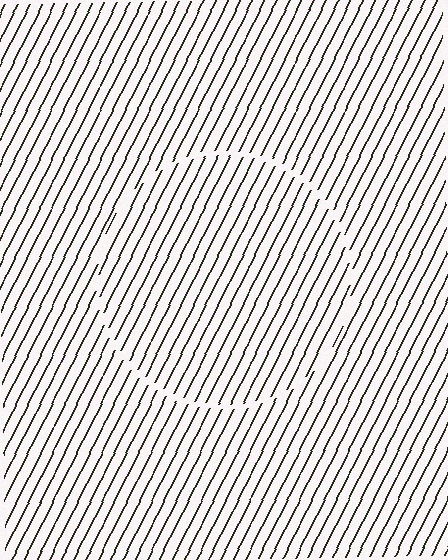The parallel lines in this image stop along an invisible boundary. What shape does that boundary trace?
An illusory circle. The interior of the shape contains the same grating, shifted by half a period — the contour is defined by the phase discontinuity where line-ends from the inner and outer gratings abut.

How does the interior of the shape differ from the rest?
The interior of the shape contains the same grating, shifted by half a period — the contour is defined by the phase discontinuity where line-ends from the inner and outer gratings abut.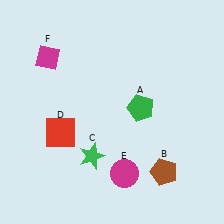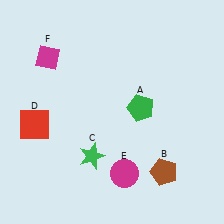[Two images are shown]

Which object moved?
The red square (D) moved left.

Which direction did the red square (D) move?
The red square (D) moved left.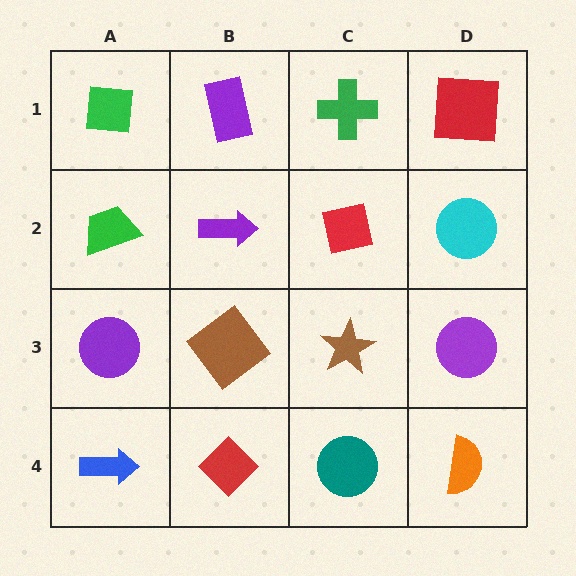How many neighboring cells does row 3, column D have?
3.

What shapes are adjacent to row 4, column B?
A brown diamond (row 3, column B), a blue arrow (row 4, column A), a teal circle (row 4, column C).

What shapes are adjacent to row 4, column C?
A brown star (row 3, column C), a red diamond (row 4, column B), an orange semicircle (row 4, column D).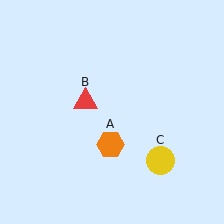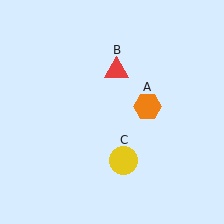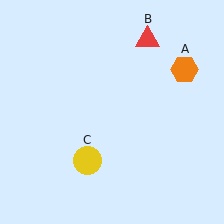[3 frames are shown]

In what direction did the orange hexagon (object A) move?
The orange hexagon (object A) moved up and to the right.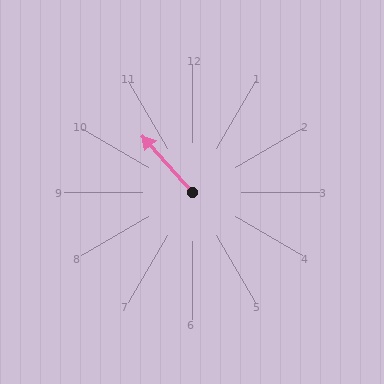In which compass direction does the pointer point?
Northwest.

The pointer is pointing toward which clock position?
Roughly 11 o'clock.